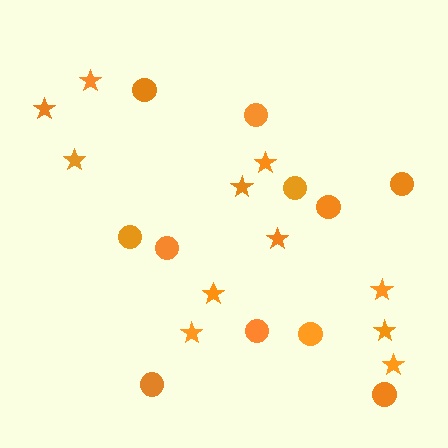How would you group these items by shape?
There are 2 groups: one group of stars (11) and one group of circles (11).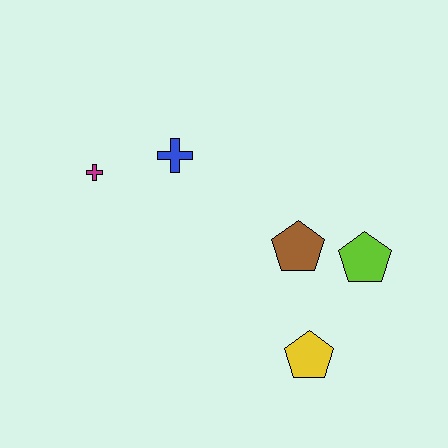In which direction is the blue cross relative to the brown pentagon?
The blue cross is to the left of the brown pentagon.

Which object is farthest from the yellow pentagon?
The magenta cross is farthest from the yellow pentagon.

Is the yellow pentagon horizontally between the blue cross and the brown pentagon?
No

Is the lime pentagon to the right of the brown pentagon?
Yes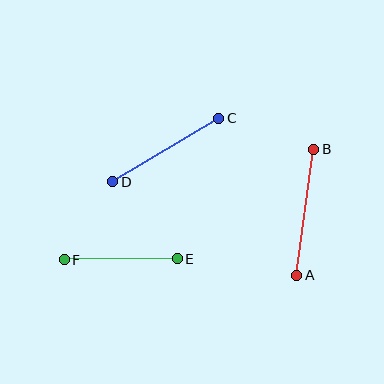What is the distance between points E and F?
The distance is approximately 113 pixels.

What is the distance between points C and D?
The distance is approximately 123 pixels.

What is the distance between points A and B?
The distance is approximately 127 pixels.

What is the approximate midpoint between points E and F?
The midpoint is at approximately (121, 259) pixels.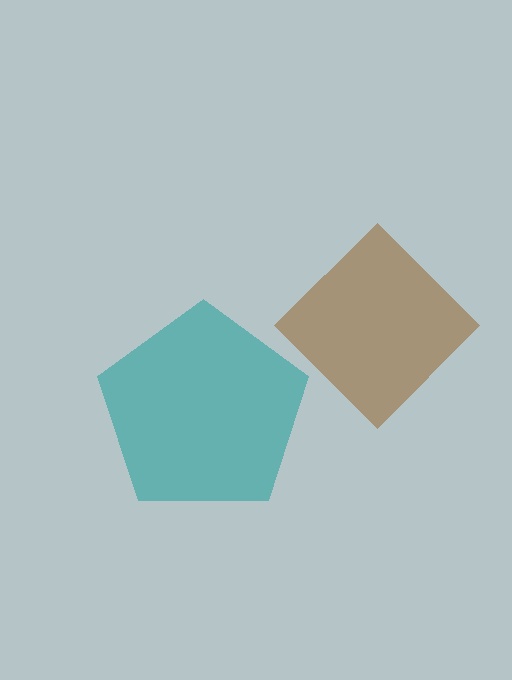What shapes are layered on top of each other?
The layered shapes are: a teal pentagon, a brown diamond.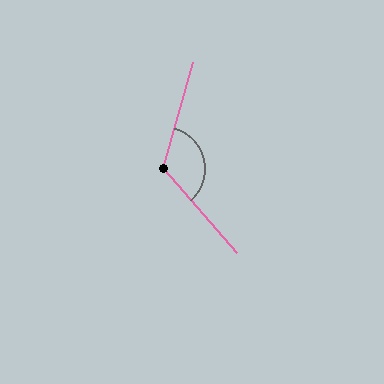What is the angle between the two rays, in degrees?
Approximately 123 degrees.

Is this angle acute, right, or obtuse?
It is obtuse.